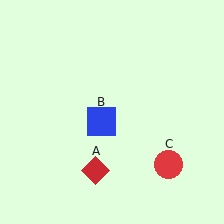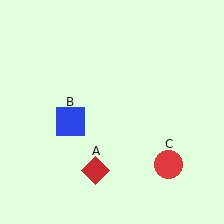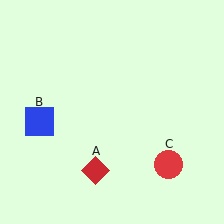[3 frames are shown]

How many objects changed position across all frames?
1 object changed position: blue square (object B).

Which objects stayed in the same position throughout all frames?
Red diamond (object A) and red circle (object C) remained stationary.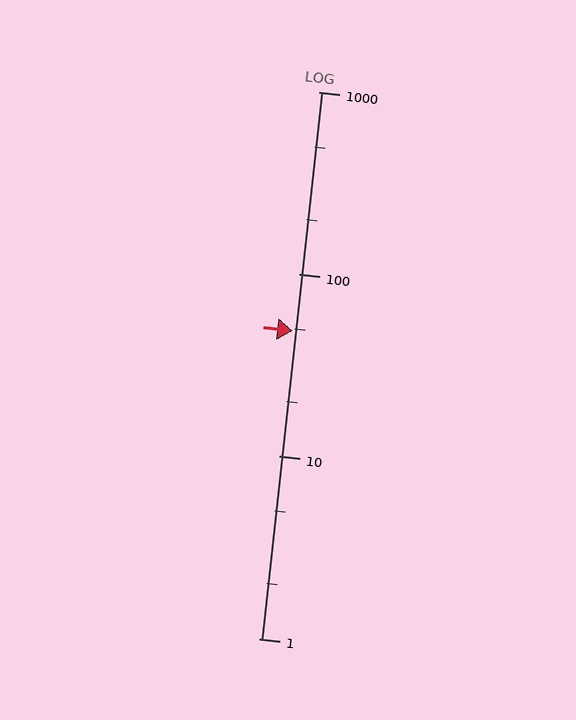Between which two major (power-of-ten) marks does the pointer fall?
The pointer is between 10 and 100.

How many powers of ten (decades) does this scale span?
The scale spans 3 decades, from 1 to 1000.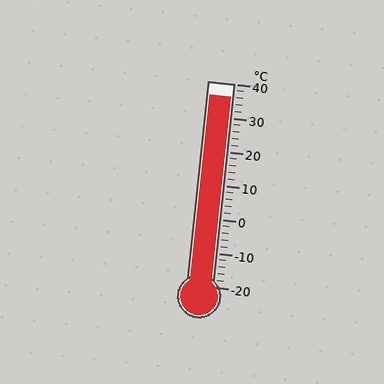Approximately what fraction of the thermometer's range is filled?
The thermometer is filled to approximately 95% of its range.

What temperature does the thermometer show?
The thermometer shows approximately 36°C.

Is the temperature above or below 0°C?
The temperature is above 0°C.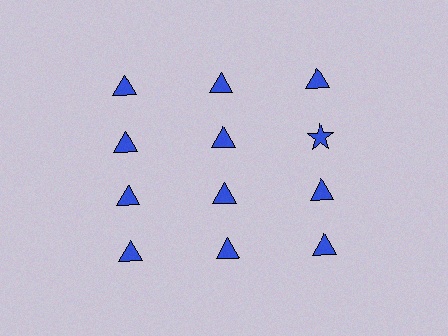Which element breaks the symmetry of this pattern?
The blue star in the second row, center column breaks the symmetry. All other shapes are blue triangles.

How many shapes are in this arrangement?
There are 12 shapes arranged in a grid pattern.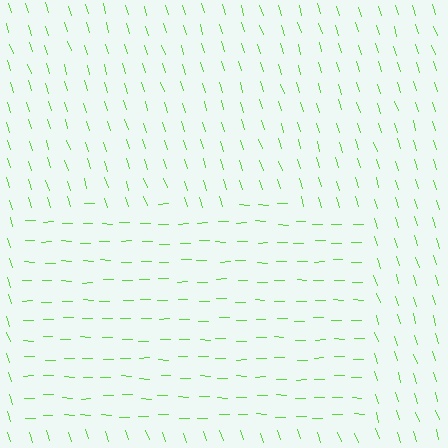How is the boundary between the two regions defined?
The boundary is defined purely by a change in line orientation (approximately 72 degrees difference). All lines are the same color and thickness.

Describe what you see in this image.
The image is filled with small lime line segments. A rectangle region in the image has lines oriented differently from the surrounding lines, creating a visible texture boundary.